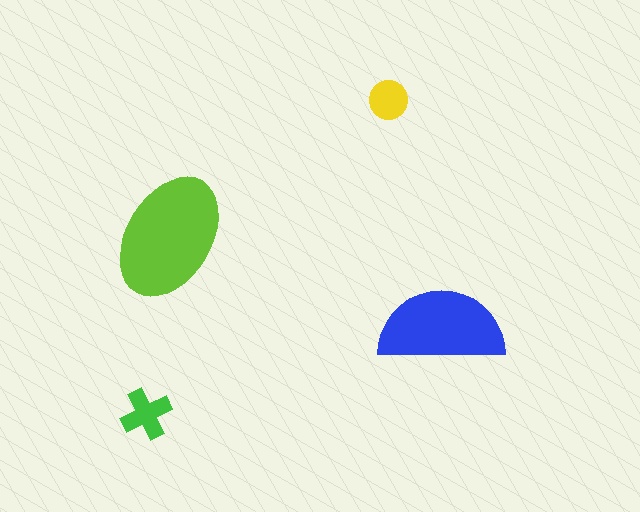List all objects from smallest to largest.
The yellow circle, the green cross, the blue semicircle, the lime ellipse.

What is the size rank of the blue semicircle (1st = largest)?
2nd.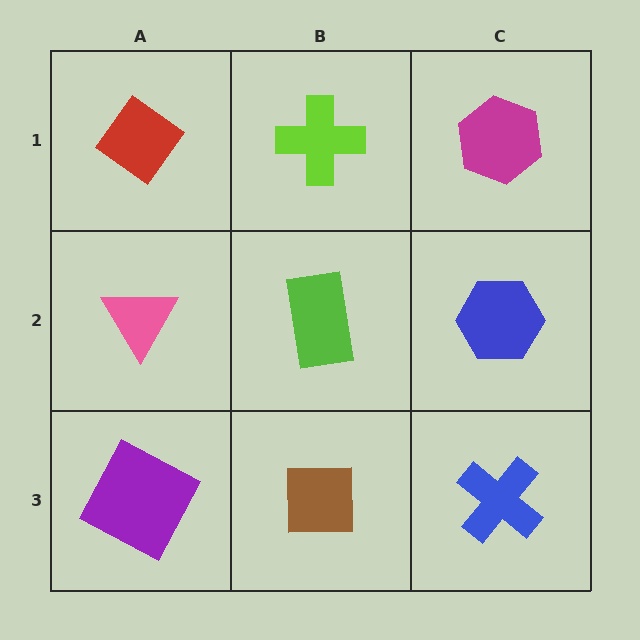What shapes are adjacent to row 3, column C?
A blue hexagon (row 2, column C), a brown square (row 3, column B).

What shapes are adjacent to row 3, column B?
A lime rectangle (row 2, column B), a purple square (row 3, column A), a blue cross (row 3, column C).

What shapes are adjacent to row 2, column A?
A red diamond (row 1, column A), a purple square (row 3, column A), a lime rectangle (row 2, column B).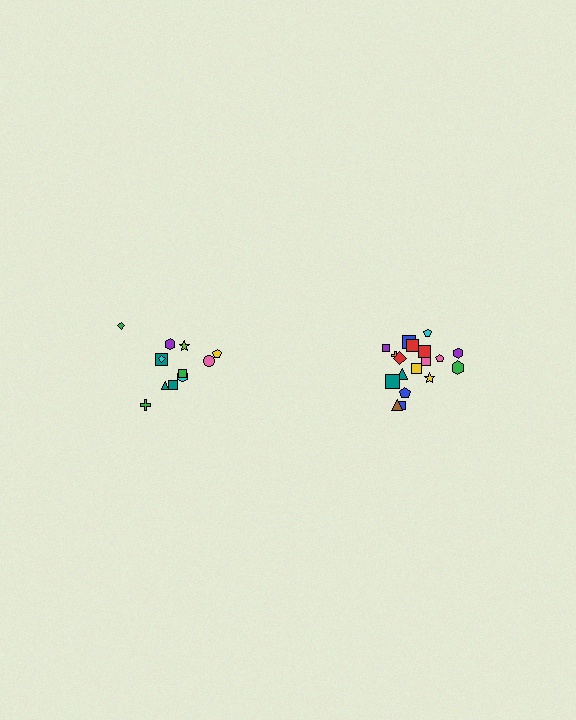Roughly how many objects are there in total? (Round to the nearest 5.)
Roughly 30 objects in total.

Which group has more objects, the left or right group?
The right group.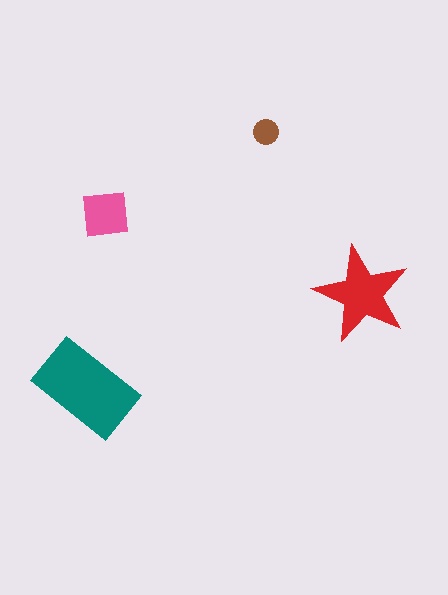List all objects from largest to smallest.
The teal rectangle, the red star, the pink square, the brown circle.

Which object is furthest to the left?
The teal rectangle is leftmost.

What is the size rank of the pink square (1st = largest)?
3rd.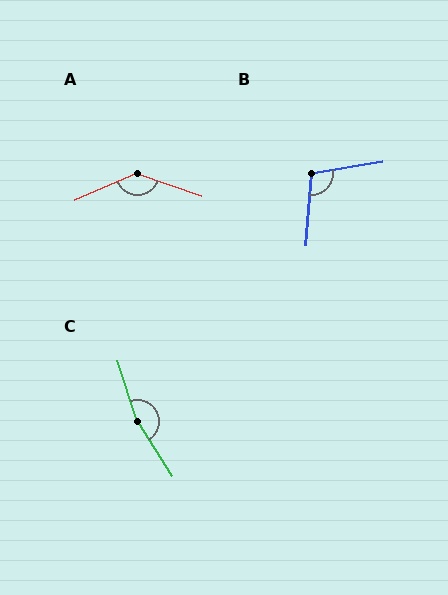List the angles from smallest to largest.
B (104°), A (138°), C (165°).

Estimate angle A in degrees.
Approximately 138 degrees.